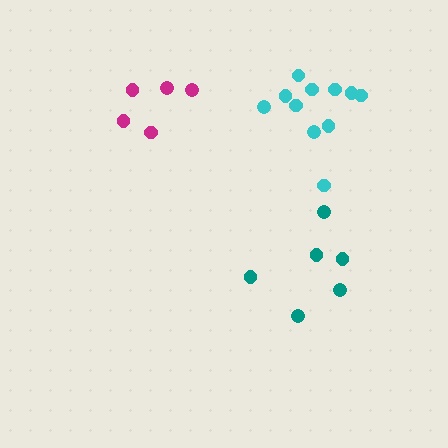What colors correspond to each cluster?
The clusters are colored: teal, cyan, magenta.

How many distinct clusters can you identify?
There are 3 distinct clusters.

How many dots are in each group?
Group 1: 6 dots, Group 2: 11 dots, Group 3: 5 dots (22 total).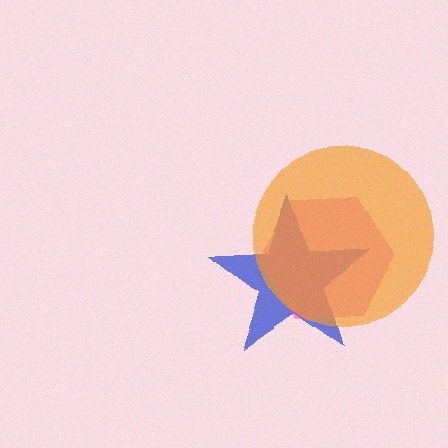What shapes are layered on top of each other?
The layered shapes are: a blue star, a pink hexagon, an orange circle.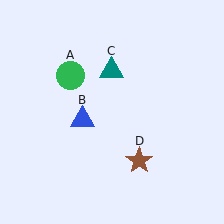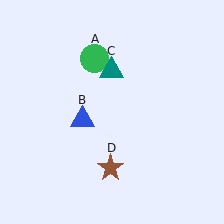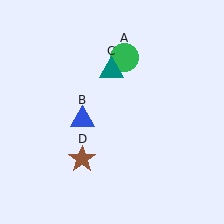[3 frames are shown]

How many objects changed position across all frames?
2 objects changed position: green circle (object A), brown star (object D).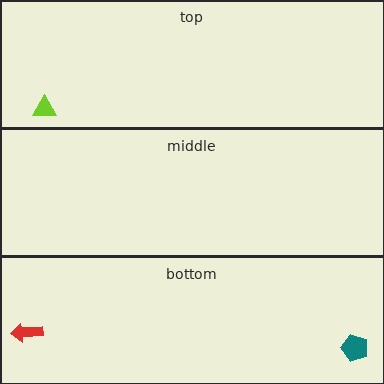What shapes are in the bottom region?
The red arrow, the teal pentagon.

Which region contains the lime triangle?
The top region.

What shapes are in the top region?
The lime triangle.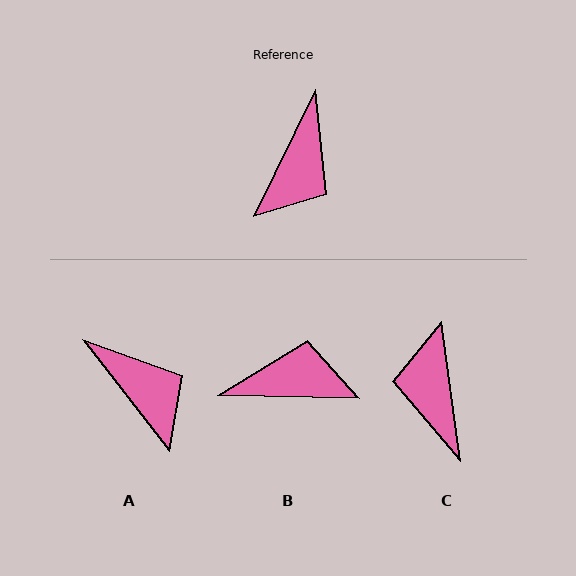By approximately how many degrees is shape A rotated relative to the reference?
Approximately 64 degrees counter-clockwise.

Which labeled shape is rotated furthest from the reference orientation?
C, about 146 degrees away.